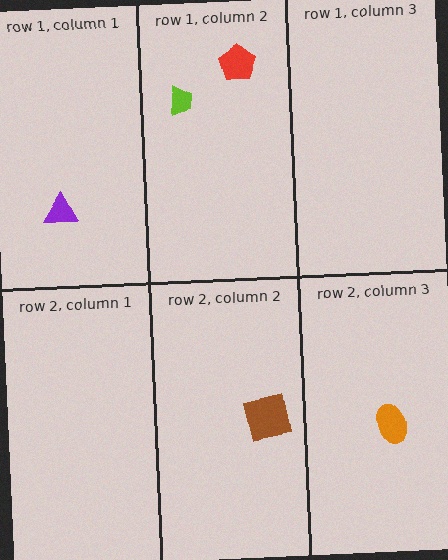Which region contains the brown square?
The row 2, column 2 region.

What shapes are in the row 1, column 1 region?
The purple triangle.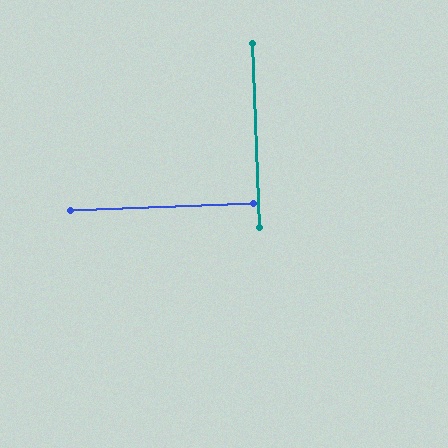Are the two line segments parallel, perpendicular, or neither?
Perpendicular — they meet at approximately 90°.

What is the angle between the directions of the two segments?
Approximately 90 degrees.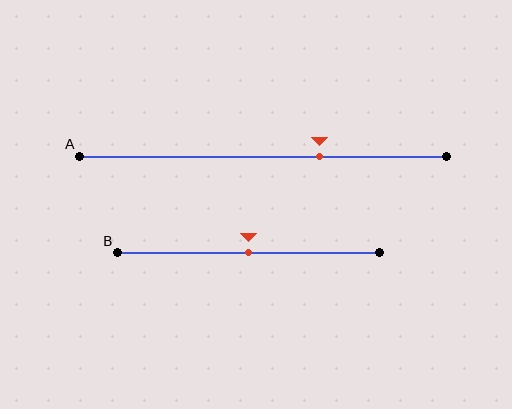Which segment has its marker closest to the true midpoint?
Segment B has its marker closest to the true midpoint.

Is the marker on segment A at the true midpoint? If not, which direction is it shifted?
No, the marker on segment A is shifted to the right by about 15% of the segment length.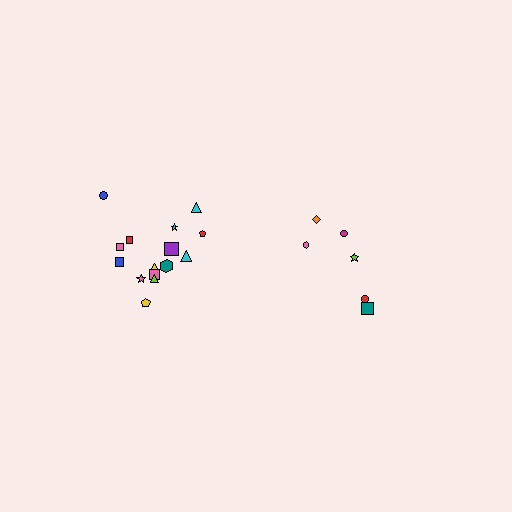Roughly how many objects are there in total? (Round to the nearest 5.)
Roughly 20 objects in total.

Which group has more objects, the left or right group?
The left group.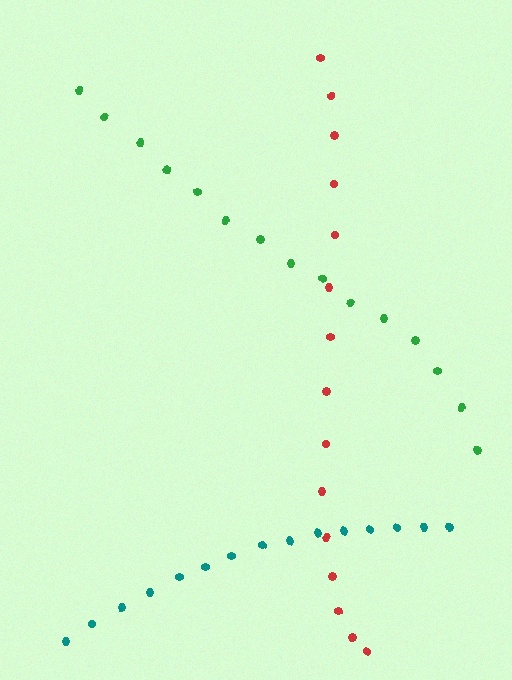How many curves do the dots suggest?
There are 3 distinct paths.